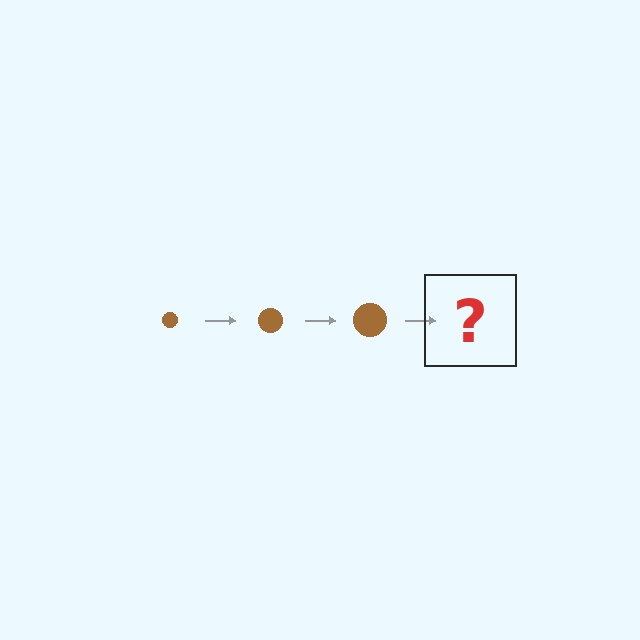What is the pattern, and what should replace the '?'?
The pattern is that the circle gets progressively larger each step. The '?' should be a brown circle, larger than the previous one.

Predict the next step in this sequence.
The next step is a brown circle, larger than the previous one.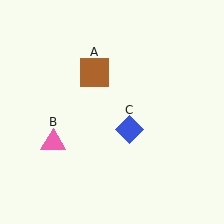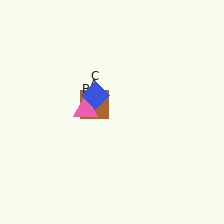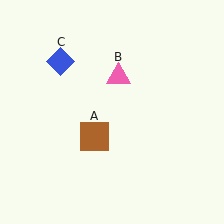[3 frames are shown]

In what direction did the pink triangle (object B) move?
The pink triangle (object B) moved up and to the right.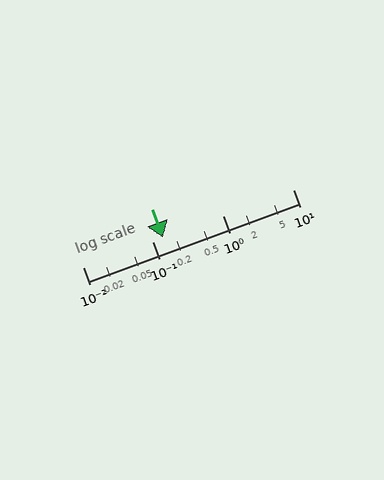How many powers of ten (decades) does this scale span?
The scale spans 3 decades, from 0.01 to 10.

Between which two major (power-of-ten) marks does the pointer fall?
The pointer is between 0.1 and 1.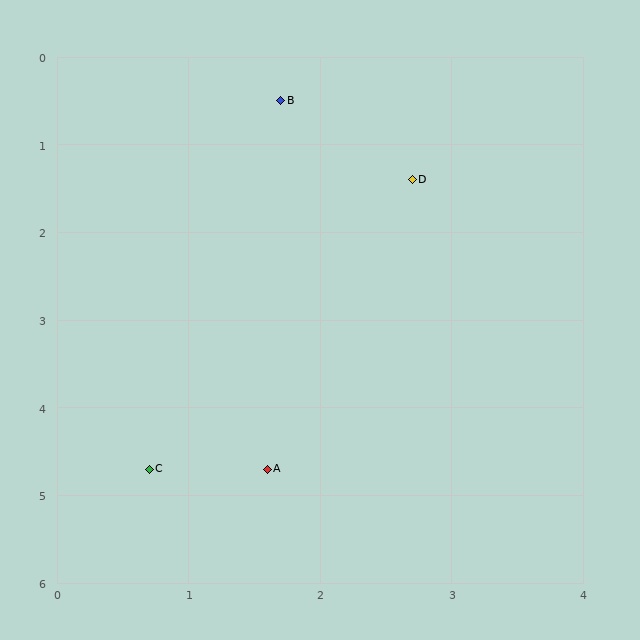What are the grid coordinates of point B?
Point B is at approximately (1.7, 0.5).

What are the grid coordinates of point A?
Point A is at approximately (1.6, 4.7).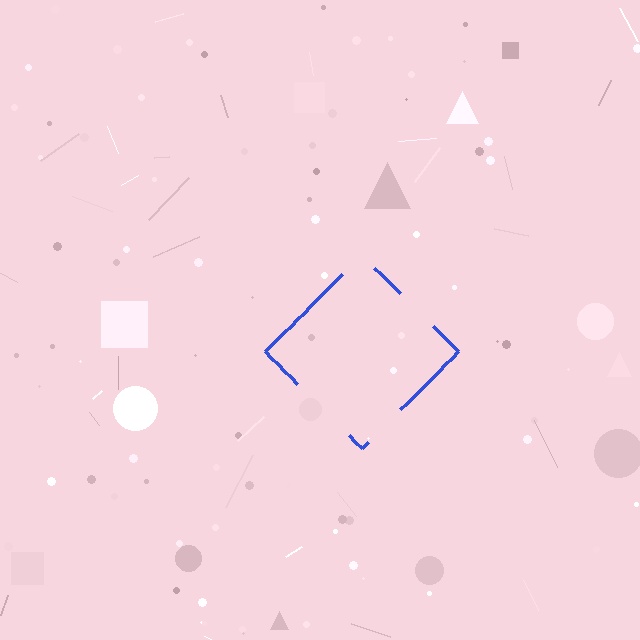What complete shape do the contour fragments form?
The contour fragments form a diamond.